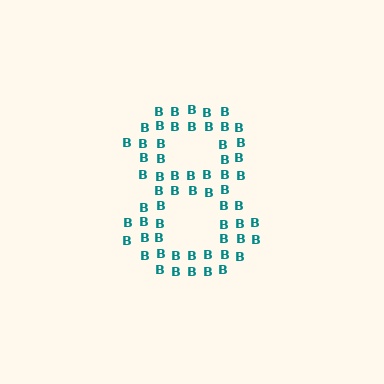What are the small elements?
The small elements are letter B's.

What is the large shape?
The large shape is the digit 8.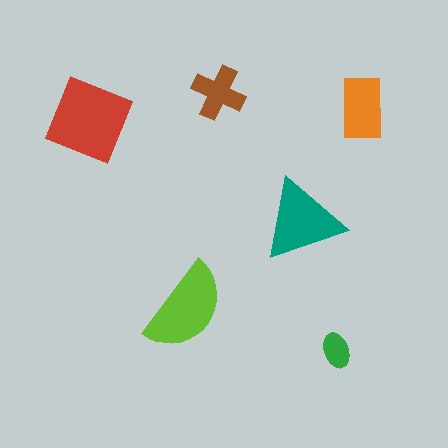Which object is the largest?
The red diamond.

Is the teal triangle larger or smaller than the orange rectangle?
Larger.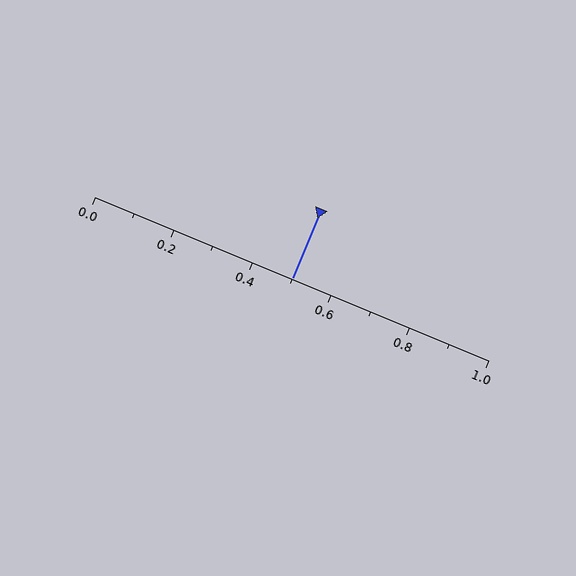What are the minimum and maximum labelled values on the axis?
The axis runs from 0.0 to 1.0.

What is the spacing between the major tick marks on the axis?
The major ticks are spaced 0.2 apart.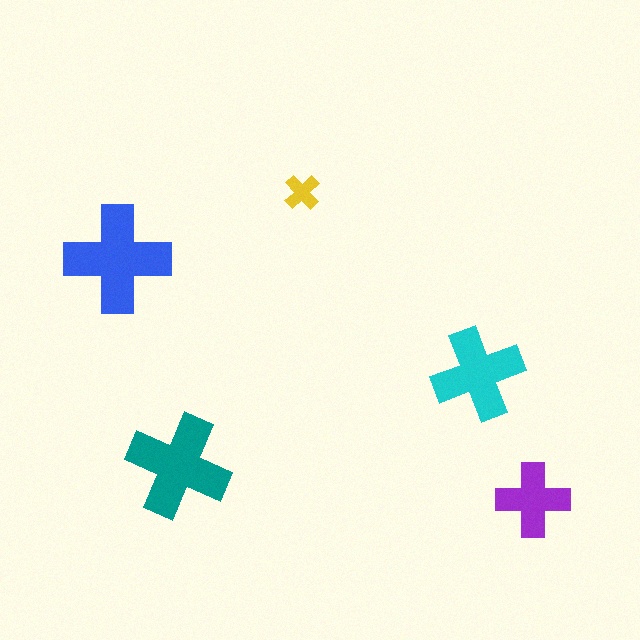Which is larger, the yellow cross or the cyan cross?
The cyan one.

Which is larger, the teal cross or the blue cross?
The blue one.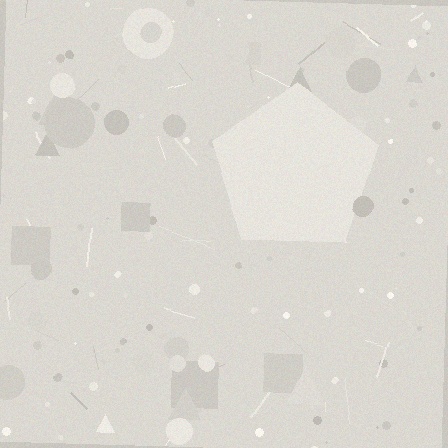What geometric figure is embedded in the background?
A pentagon is embedded in the background.